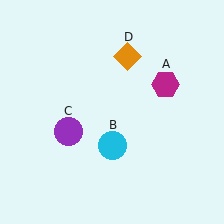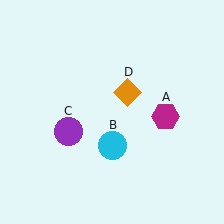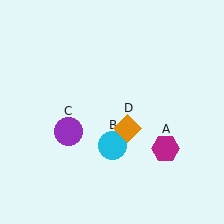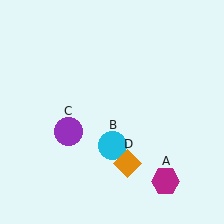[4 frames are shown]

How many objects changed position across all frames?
2 objects changed position: magenta hexagon (object A), orange diamond (object D).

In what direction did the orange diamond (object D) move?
The orange diamond (object D) moved down.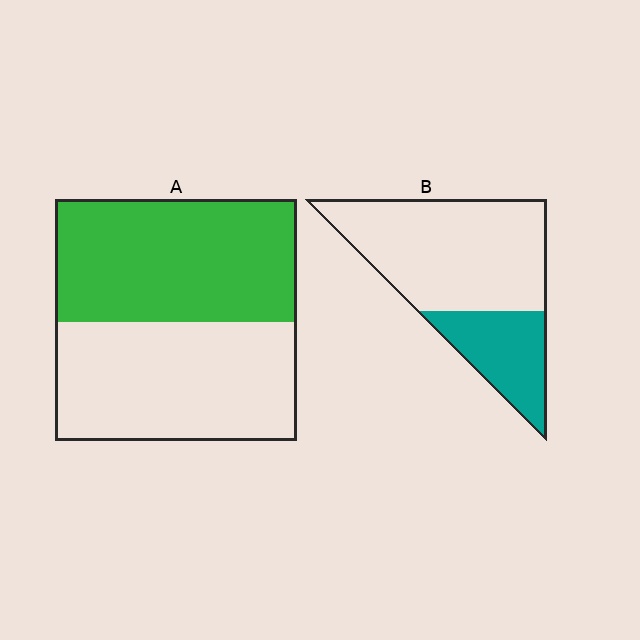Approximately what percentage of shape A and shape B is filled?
A is approximately 50% and B is approximately 30%.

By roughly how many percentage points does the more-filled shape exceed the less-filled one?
By roughly 20 percentage points (A over B).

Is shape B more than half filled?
No.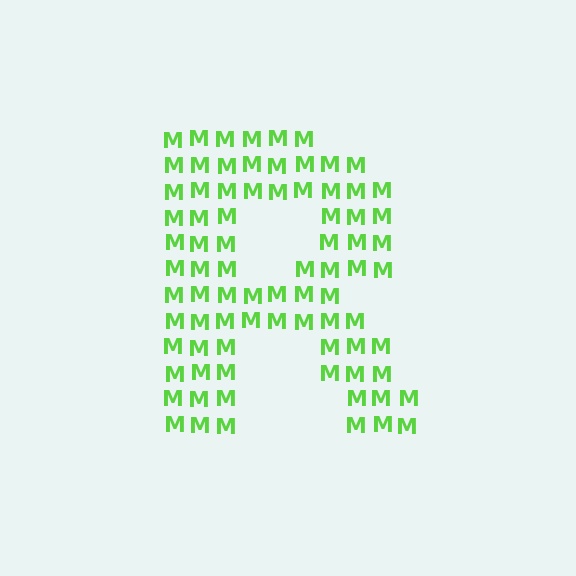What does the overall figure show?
The overall figure shows the letter R.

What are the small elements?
The small elements are letter M's.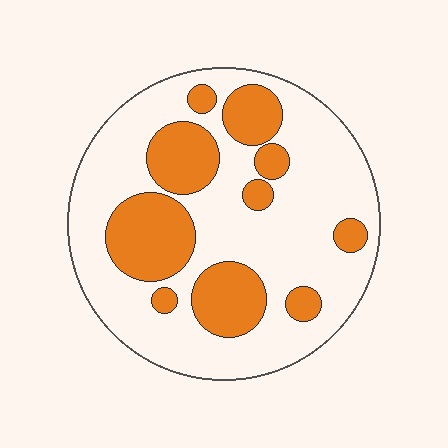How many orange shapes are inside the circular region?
10.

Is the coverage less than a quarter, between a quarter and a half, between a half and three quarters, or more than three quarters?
Between a quarter and a half.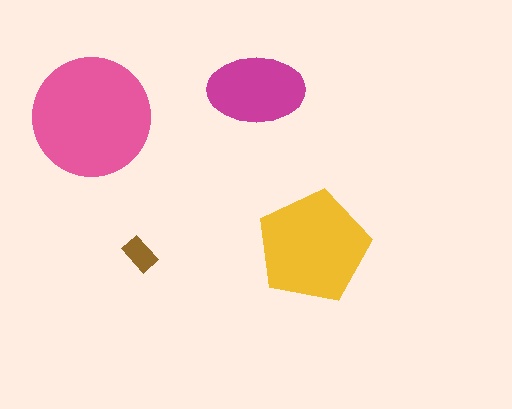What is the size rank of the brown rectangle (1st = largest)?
4th.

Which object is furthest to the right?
The yellow pentagon is rightmost.